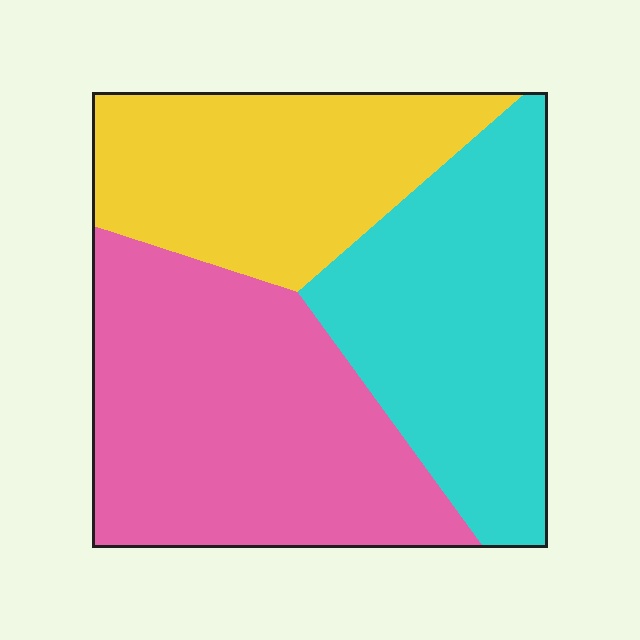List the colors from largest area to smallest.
From largest to smallest: pink, cyan, yellow.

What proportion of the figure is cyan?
Cyan takes up about one third (1/3) of the figure.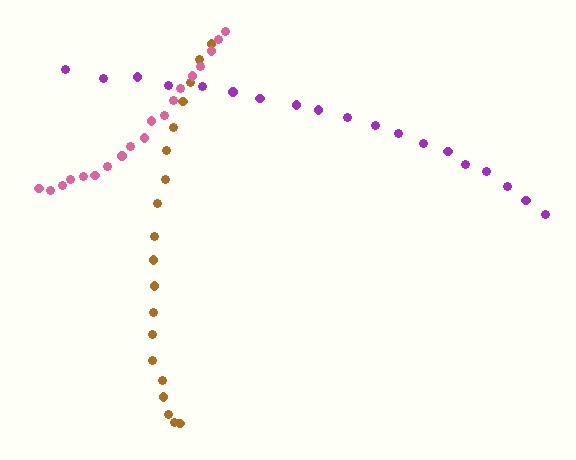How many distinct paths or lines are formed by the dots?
There are 3 distinct paths.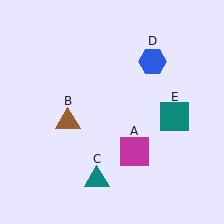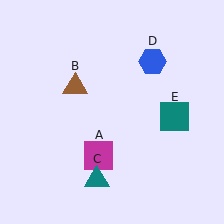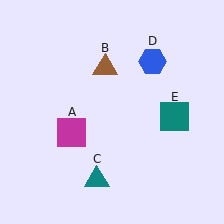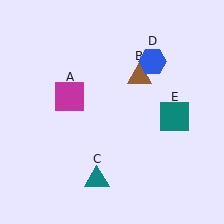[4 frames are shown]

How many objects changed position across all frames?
2 objects changed position: magenta square (object A), brown triangle (object B).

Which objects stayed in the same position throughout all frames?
Teal triangle (object C) and blue hexagon (object D) and teal square (object E) remained stationary.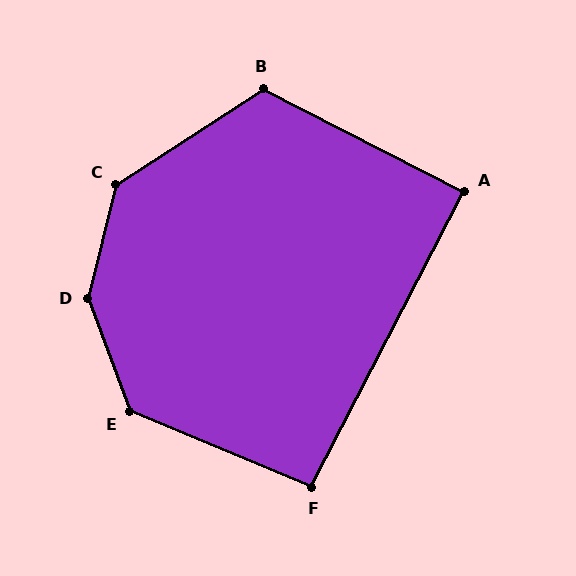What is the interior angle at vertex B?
Approximately 120 degrees (obtuse).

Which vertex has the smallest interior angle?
A, at approximately 90 degrees.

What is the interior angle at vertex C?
Approximately 137 degrees (obtuse).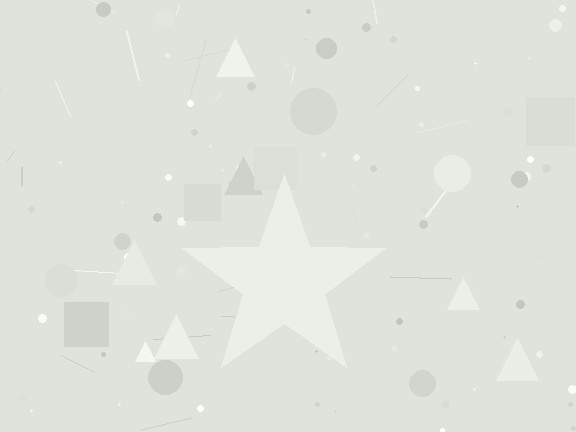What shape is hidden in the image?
A star is hidden in the image.